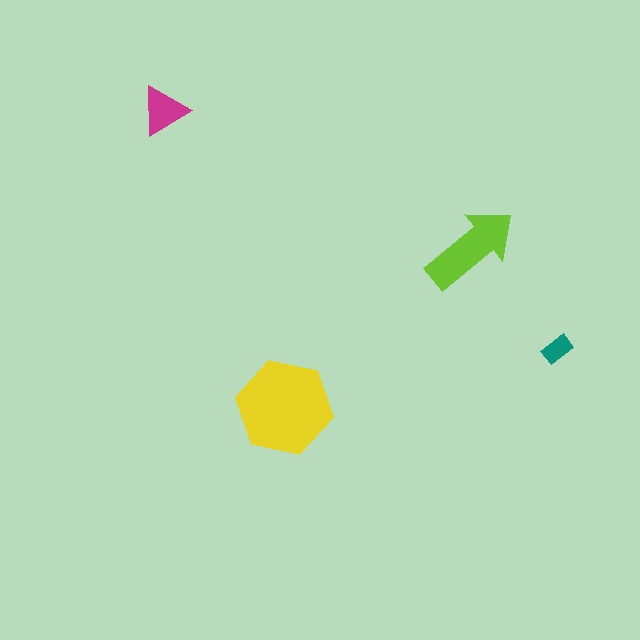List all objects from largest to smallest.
The yellow hexagon, the lime arrow, the magenta triangle, the teal rectangle.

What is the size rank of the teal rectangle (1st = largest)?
4th.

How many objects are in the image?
There are 4 objects in the image.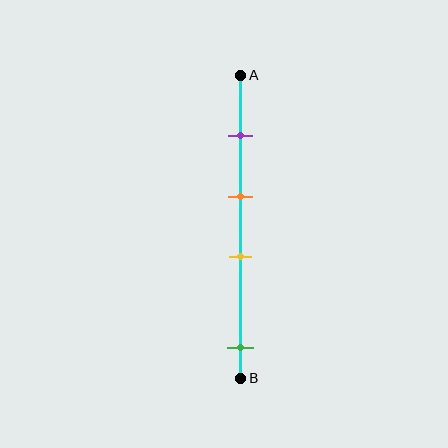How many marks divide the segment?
There are 4 marks dividing the segment.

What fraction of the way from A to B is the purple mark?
The purple mark is approximately 20% (0.2) of the way from A to B.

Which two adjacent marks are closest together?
The orange and yellow marks are the closest adjacent pair.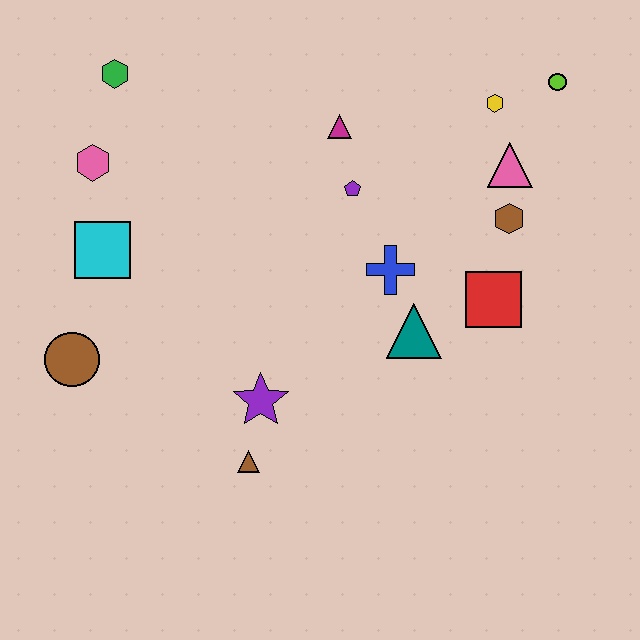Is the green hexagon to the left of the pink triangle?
Yes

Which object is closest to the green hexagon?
The pink hexagon is closest to the green hexagon.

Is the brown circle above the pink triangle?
No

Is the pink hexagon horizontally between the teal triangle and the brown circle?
Yes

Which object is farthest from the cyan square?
The lime circle is farthest from the cyan square.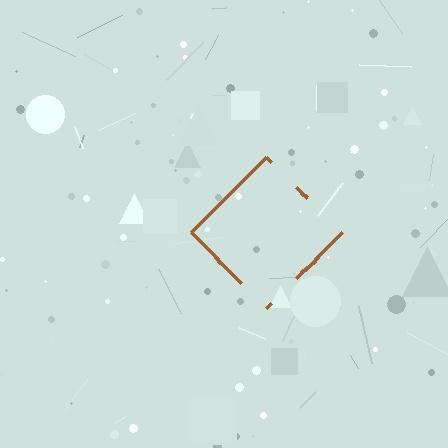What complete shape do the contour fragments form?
The contour fragments form a diamond.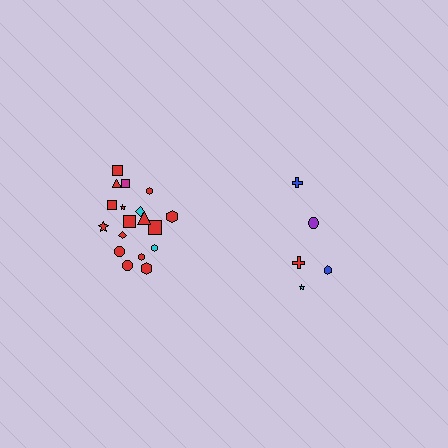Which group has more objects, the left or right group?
The left group.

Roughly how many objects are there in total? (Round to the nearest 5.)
Roughly 25 objects in total.